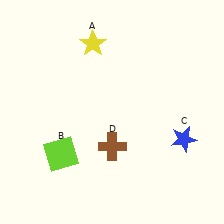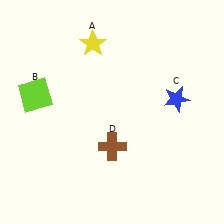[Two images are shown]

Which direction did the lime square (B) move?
The lime square (B) moved up.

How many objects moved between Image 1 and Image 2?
2 objects moved between the two images.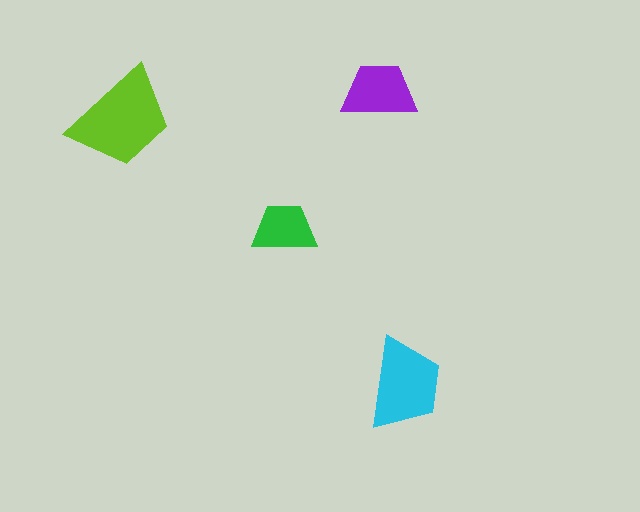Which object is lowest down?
The cyan trapezoid is bottommost.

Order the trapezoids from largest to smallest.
the lime one, the cyan one, the purple one, the green one.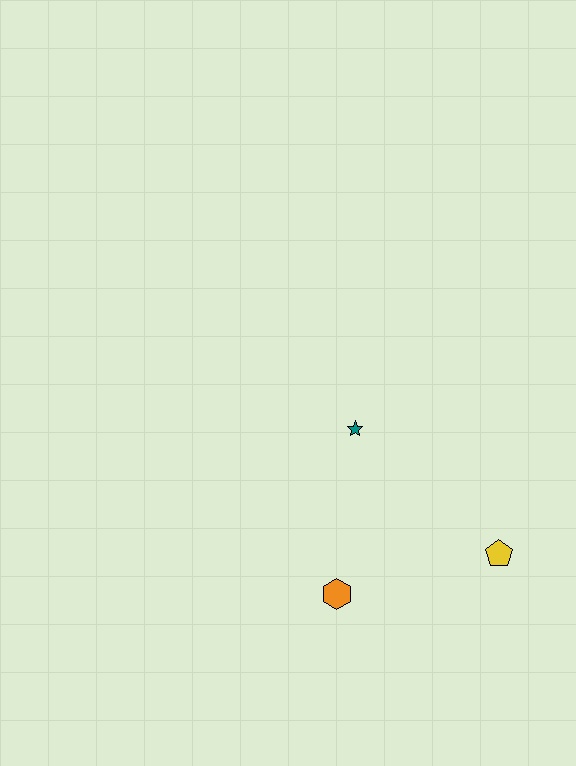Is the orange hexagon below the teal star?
Yes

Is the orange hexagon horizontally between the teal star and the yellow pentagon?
No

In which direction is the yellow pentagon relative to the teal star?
The yellow pentagon is to the right of the teal star.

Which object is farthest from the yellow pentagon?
The teal star is farthest from the yellow pentagon.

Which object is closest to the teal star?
The orange hexagon is closest to the teal star.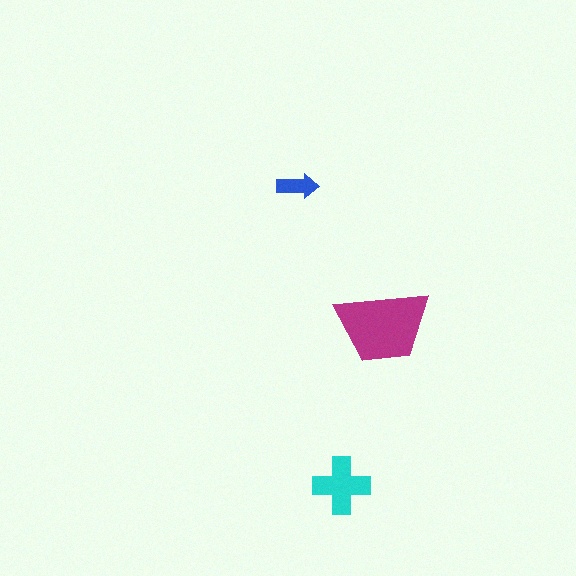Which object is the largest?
The magenta trapezoid.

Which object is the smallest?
The blue arrow.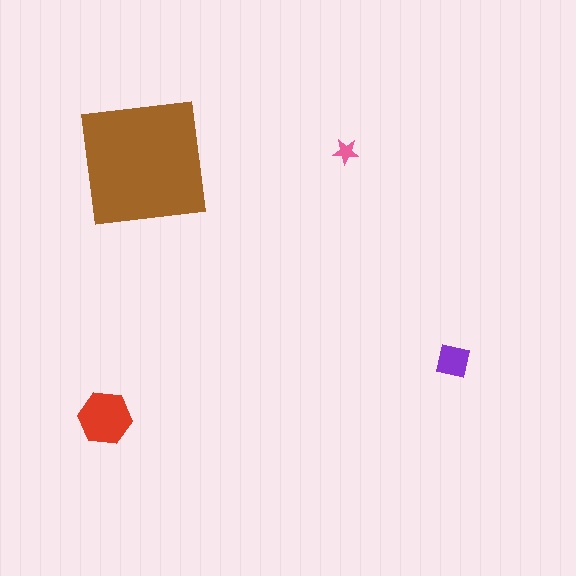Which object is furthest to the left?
The red hexagon is leftmost.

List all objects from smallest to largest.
The pink star, the purple square, the red hexagon, the brown square.